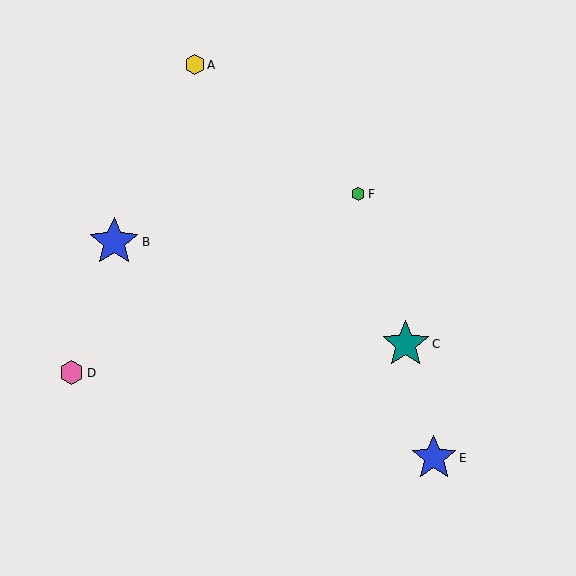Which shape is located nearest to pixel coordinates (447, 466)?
The blue star (labeled E) at (434, 458) is nearest to that location.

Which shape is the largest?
The blue star (labeled B) is the largest.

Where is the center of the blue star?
The center of the blue star is at (434, 458).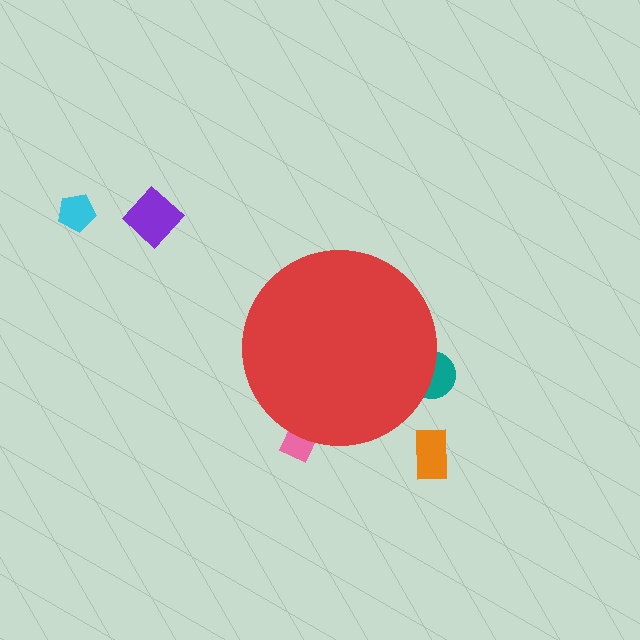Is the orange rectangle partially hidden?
No, the orange rectangle is fully visible.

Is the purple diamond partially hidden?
No, the purple diamond is fully visible.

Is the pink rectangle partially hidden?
Yes, the pink rectangle is partially hidden behind the red circle.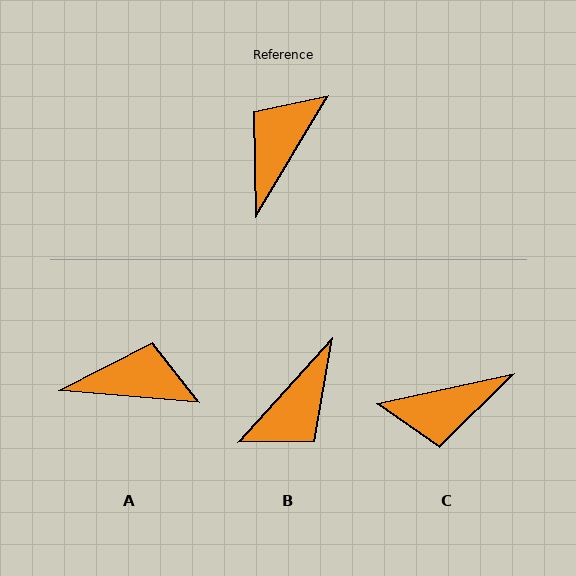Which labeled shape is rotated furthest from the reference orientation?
B, about 169 degrees away.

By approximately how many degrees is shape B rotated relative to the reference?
Approximately 169 degrees counter-clockwise.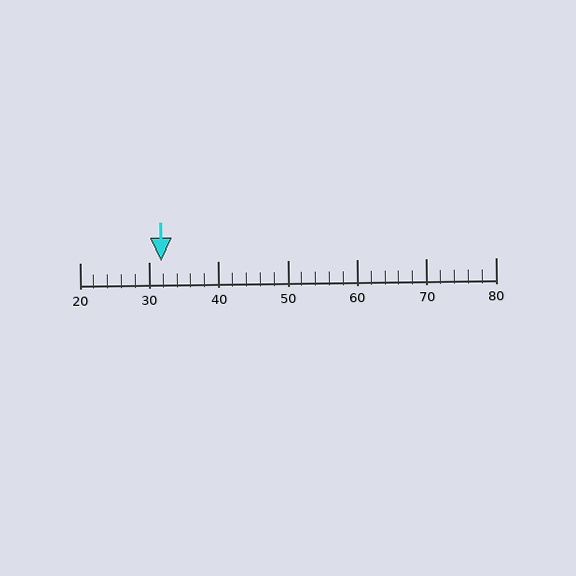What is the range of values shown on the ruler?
The ruler shows values from 20 to 80.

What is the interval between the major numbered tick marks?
The major tick marks are spaced 10 units apart.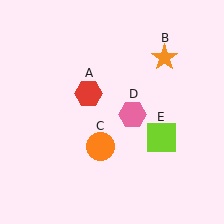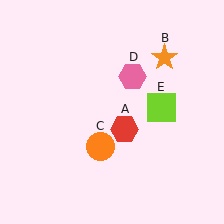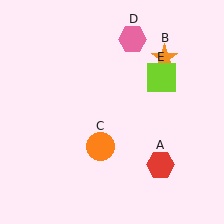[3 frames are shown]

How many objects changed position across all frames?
3 objects changed position: red hexagon (object A), pink hexagon (object D), lime square (object E).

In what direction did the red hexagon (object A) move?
The red hexagon (object A) moved down and to the right.